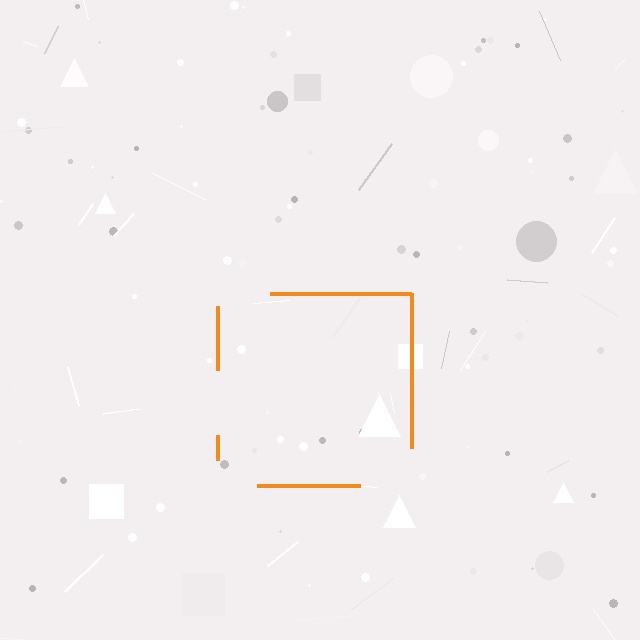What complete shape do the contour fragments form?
The contour fragments form a square.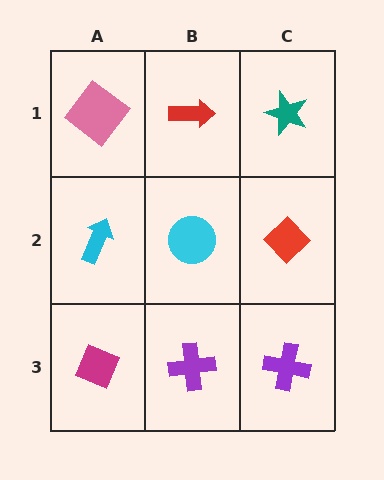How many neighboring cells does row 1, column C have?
2.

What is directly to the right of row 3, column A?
A purple cross.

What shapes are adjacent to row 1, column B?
A cyan circle (row 2, column B), a pink diamond (row 1, column A), a teal star (row 1, column C).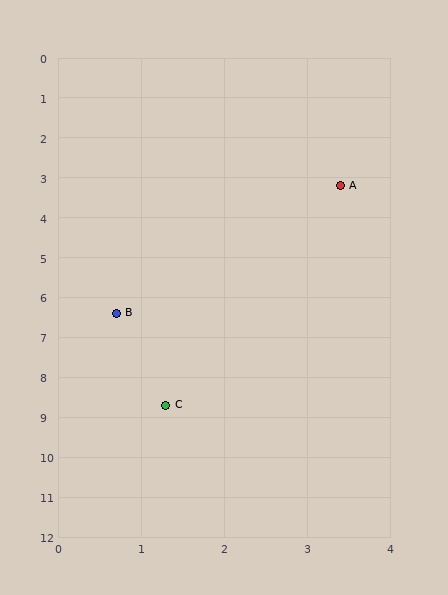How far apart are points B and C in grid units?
Points B and C are about 2.4 grid units apart.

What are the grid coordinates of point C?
Point C is at approximately (1.3, 8.7).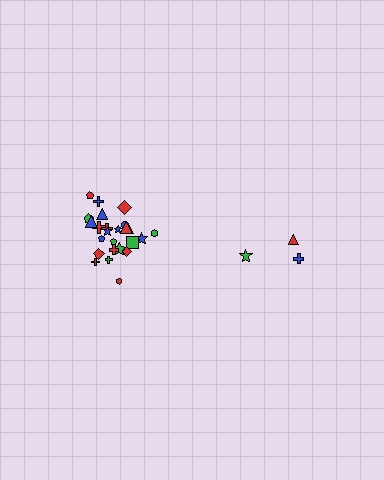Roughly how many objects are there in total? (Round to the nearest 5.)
Roughly 30 objects in total.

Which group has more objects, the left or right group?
The left group.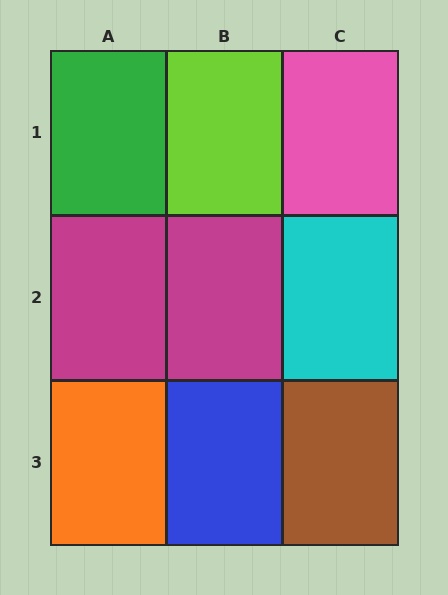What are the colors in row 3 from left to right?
Orange, blue, brown.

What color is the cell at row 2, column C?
Cyan.